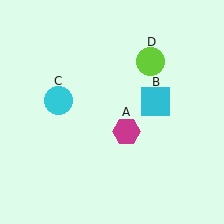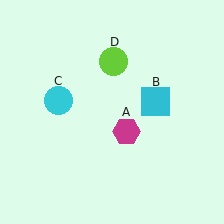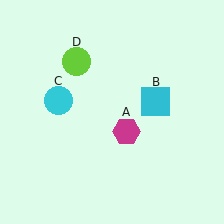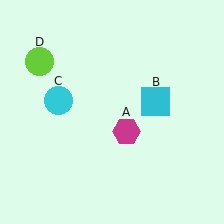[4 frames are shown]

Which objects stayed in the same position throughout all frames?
Magenta hexagon (object A) and cyan square (object B) and cyan circle (object C) remained stationary.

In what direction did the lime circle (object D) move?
The lime circle (object D) moved left.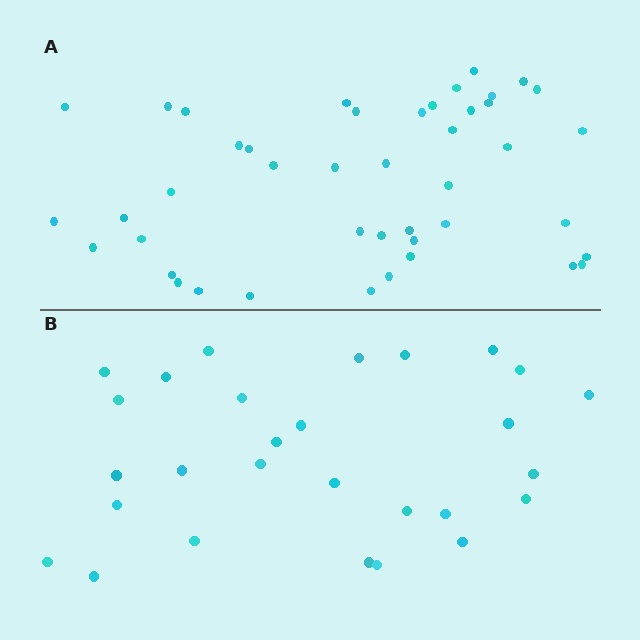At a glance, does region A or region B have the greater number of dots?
Region A (the top region) has more dots.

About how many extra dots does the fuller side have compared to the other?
Region A has approximately 15 more dots than region B.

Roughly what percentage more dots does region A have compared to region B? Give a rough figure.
About 55% more.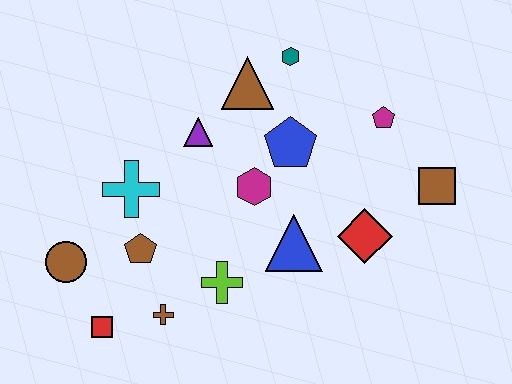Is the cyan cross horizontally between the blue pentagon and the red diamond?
No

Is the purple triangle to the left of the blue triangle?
Yes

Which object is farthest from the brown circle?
The brown square is farthest from the brown circle.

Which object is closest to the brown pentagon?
The cyan cross is closest to the brown pentagon.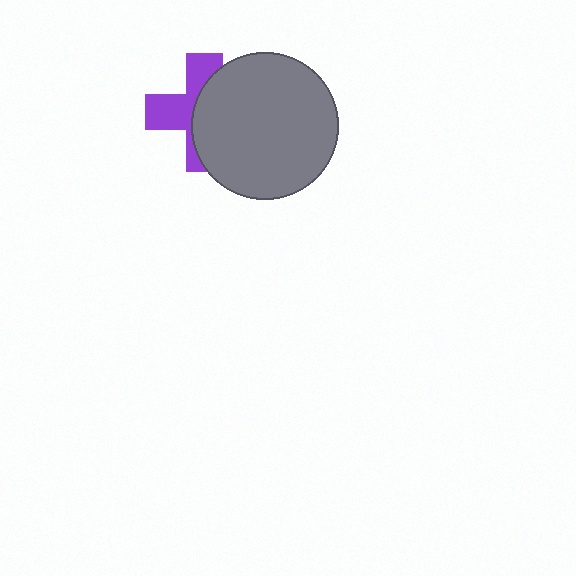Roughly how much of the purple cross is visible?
A small part of it is visible (roughly 45%).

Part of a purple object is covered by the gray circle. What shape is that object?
It is a cross.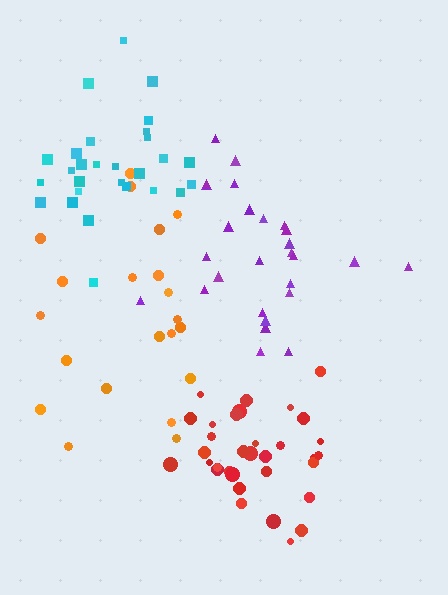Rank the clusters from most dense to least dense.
red, cyan, purple, orange.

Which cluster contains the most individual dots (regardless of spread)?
Red (34).